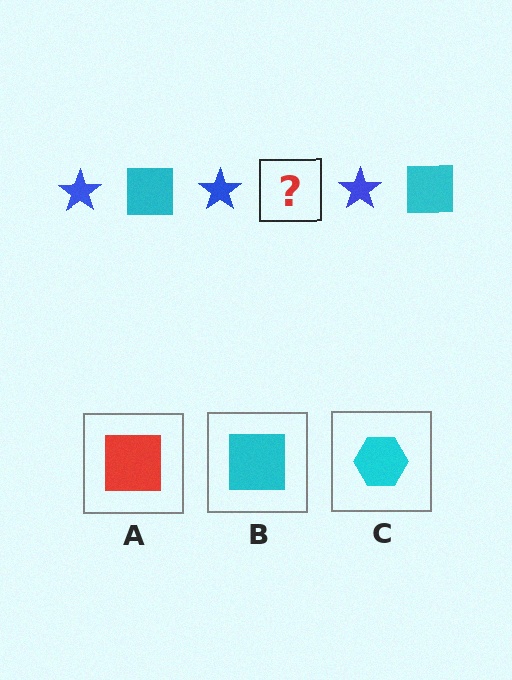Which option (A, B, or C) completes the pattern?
B.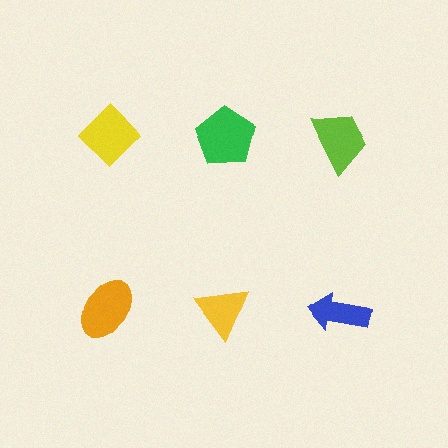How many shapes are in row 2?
3 shapes.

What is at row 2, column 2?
A yellow triangle.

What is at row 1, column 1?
A yellow diamond.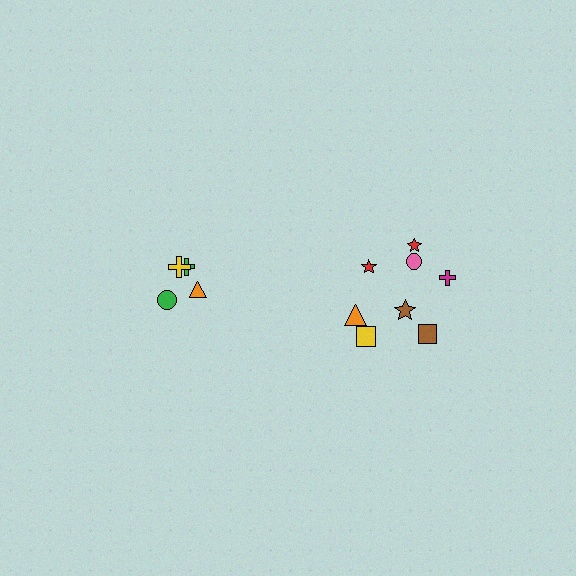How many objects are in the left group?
There are 4 objects.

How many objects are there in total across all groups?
There are 12 objects.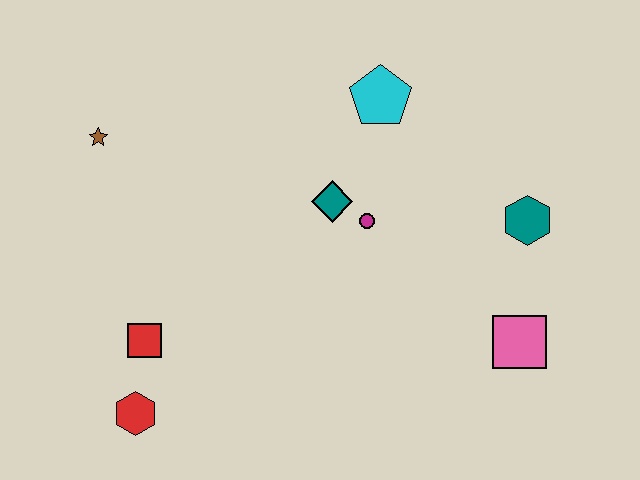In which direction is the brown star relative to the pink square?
The brown star is to the left of the pink square.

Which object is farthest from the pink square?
The brown star is farthest from the pink square.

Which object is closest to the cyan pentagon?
The teal diamond is closest to the cyan pentagon.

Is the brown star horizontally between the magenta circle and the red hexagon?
No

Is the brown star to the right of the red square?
No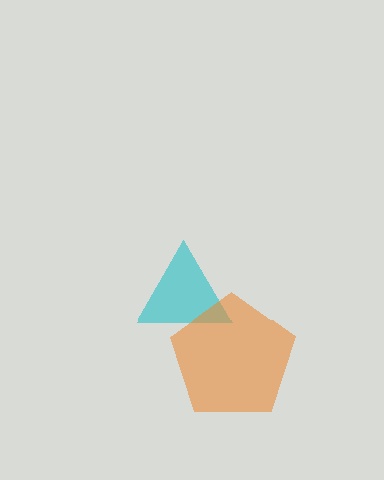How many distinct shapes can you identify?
There are 2 distinct shapes: a cyan triangle, an orange pentagon.